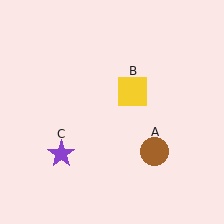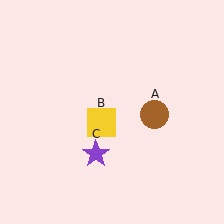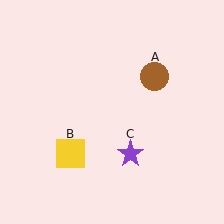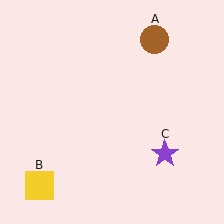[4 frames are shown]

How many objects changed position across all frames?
3 objects changed position: brown circle (object A), yellow square (object B), purple star (object C).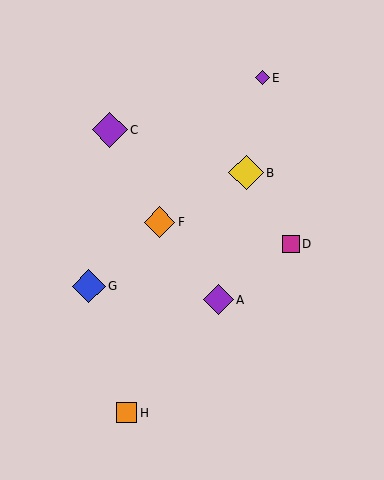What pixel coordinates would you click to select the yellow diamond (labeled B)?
Click at (246, 173) to select the yellow diamond B.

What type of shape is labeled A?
Shape A is a purple diamond.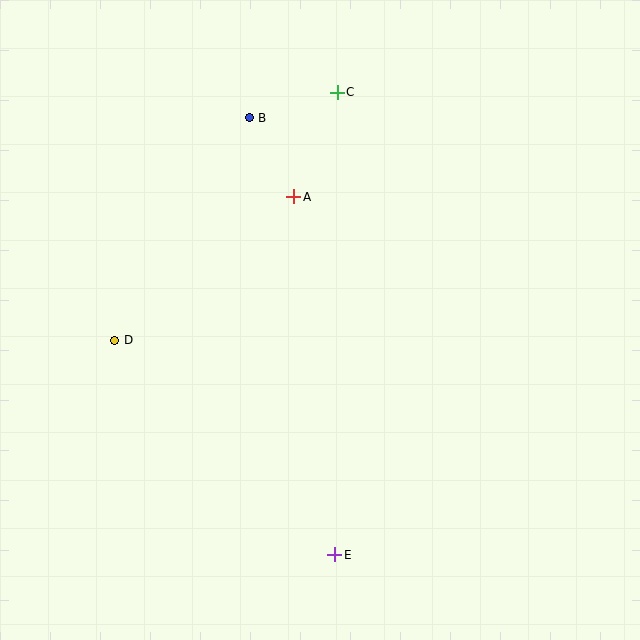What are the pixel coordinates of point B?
Point B is at (249, 118).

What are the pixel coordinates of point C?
Point C is at (337, 92).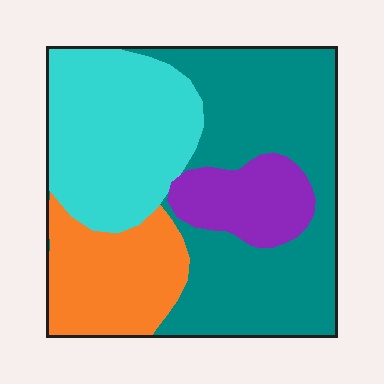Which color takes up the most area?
Teal, at roughly 45%.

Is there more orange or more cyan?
Cyan.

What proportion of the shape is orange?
Orange takes up between a sixth and a third of the shape.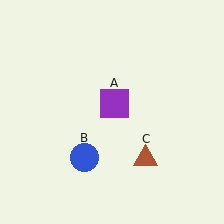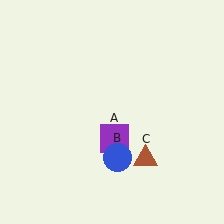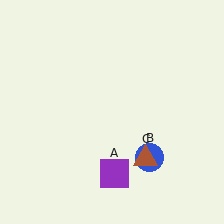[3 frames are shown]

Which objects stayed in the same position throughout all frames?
Brown triangle (object C) remained stationary.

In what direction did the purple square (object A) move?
The purple square (object A) moved down.